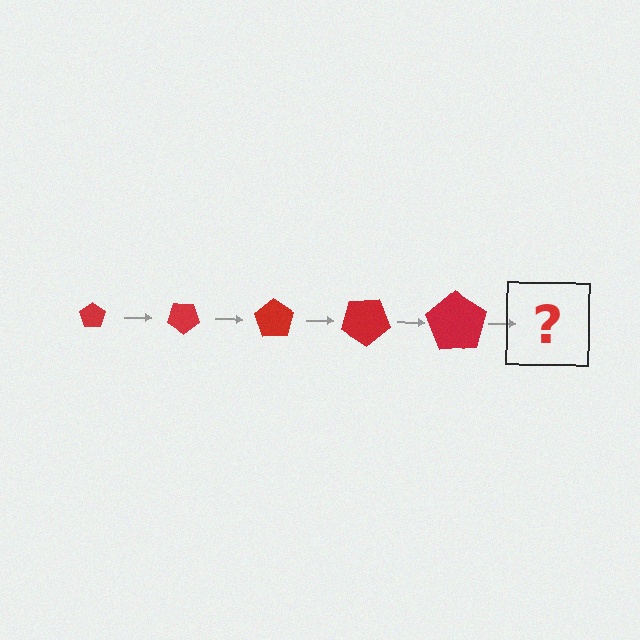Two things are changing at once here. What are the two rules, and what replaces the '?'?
The two rules are that the pentagon grows larger each step and it rotates 35 degrees each step. The '?' should be a pentagon, larger than the previous one and rotated 175 degrees from the start.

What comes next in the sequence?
The next element should be a pentagon, larger than the previous one and rotated 175 degrees from the start.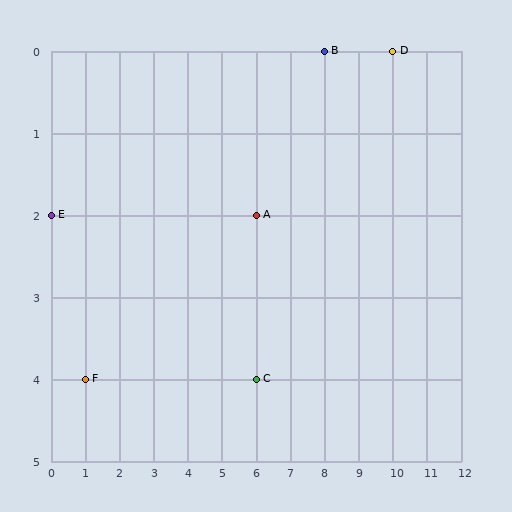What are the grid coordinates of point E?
Point E is at grid coordinates (0, 2).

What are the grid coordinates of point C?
Point C is at grid coordinates (6, 4).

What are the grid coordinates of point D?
Point D is at grid coordinates (10, 0).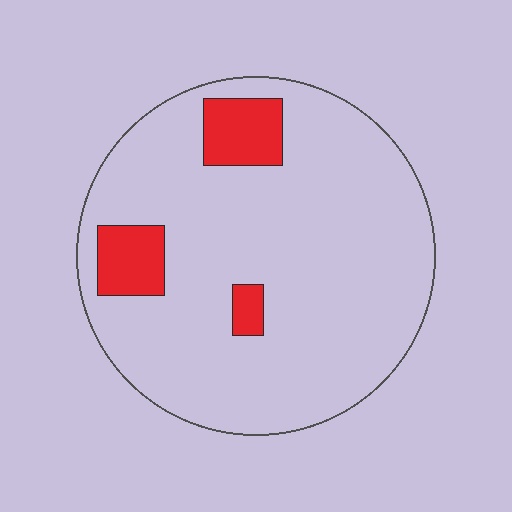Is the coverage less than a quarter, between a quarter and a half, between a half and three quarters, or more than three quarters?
Less than a quarter.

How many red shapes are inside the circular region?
3.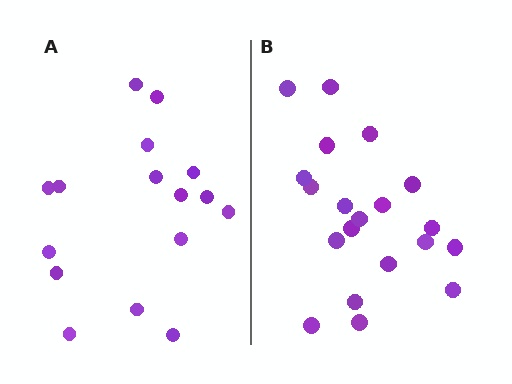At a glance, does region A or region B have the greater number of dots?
Region B (the right region) has more dots.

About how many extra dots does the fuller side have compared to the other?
Region B has about 4 more dots than region A.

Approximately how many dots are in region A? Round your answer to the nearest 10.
About 20 dots. (The exact count is 16, which rounds to 20.)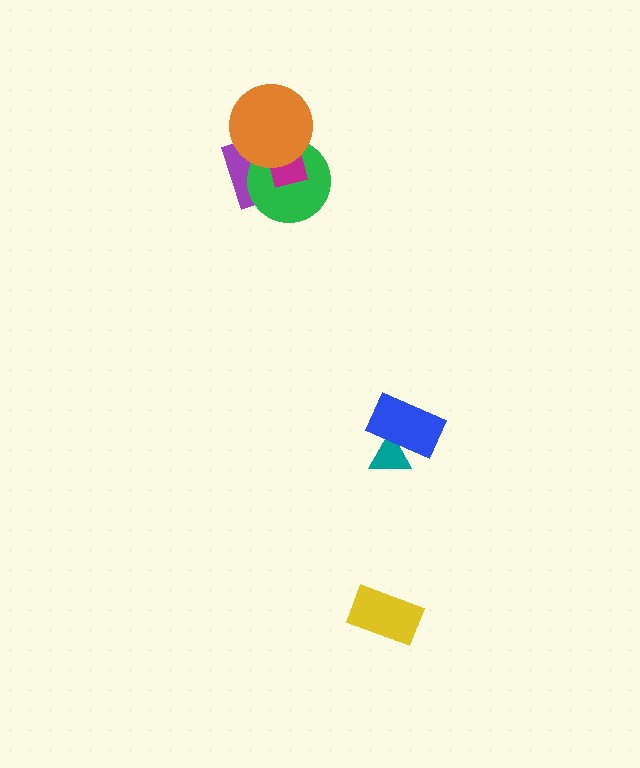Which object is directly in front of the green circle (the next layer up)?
The magenta rectangle is directly in front of the green circle.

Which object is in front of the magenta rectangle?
The orange circle is in front of the magenta rectangle.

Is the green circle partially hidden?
Yes, it is partially covered by another shape.